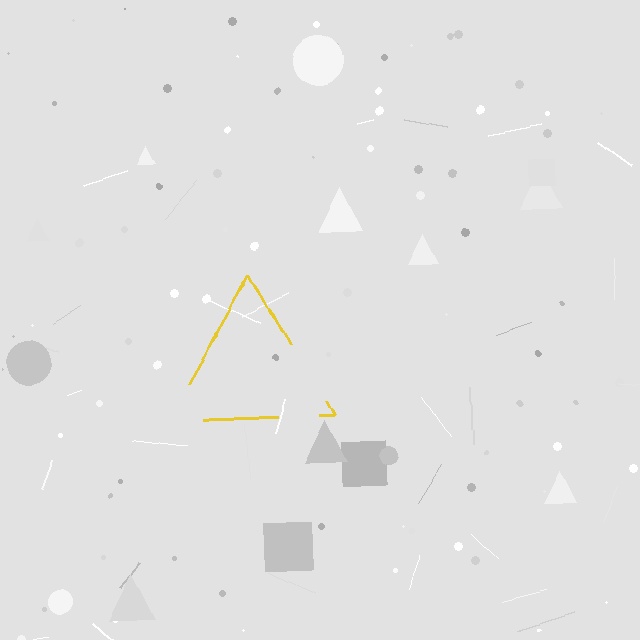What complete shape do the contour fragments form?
The contour fragments form a triangle.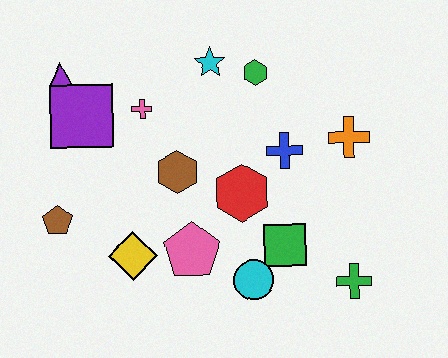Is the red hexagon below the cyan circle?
No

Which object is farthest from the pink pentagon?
The purple triangle is farthest from the pink pentagon.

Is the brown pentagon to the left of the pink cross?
Yes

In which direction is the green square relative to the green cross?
The green square is to the left of the green cross.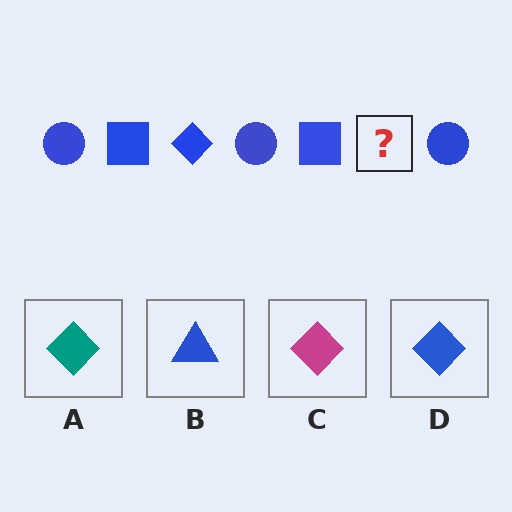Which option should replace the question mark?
Option D.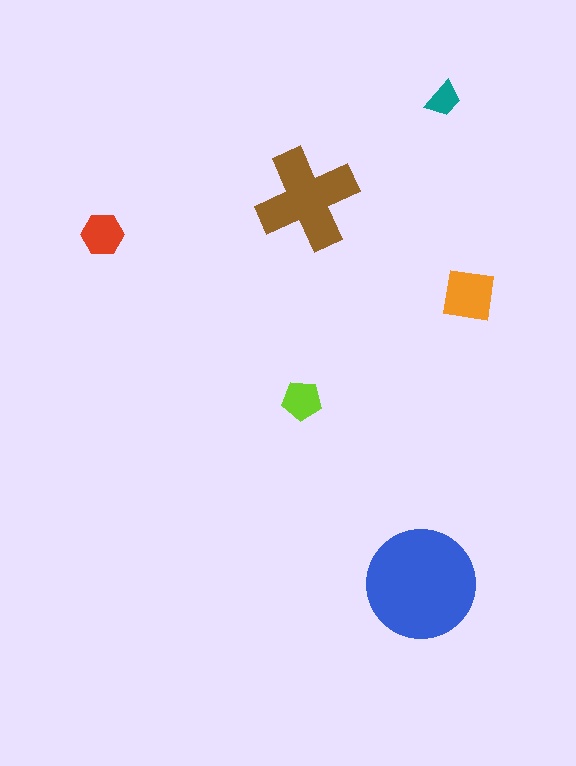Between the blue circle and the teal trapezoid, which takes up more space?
The blue circle.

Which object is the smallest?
The teal trapezoid.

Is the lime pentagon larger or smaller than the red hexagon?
Smaller.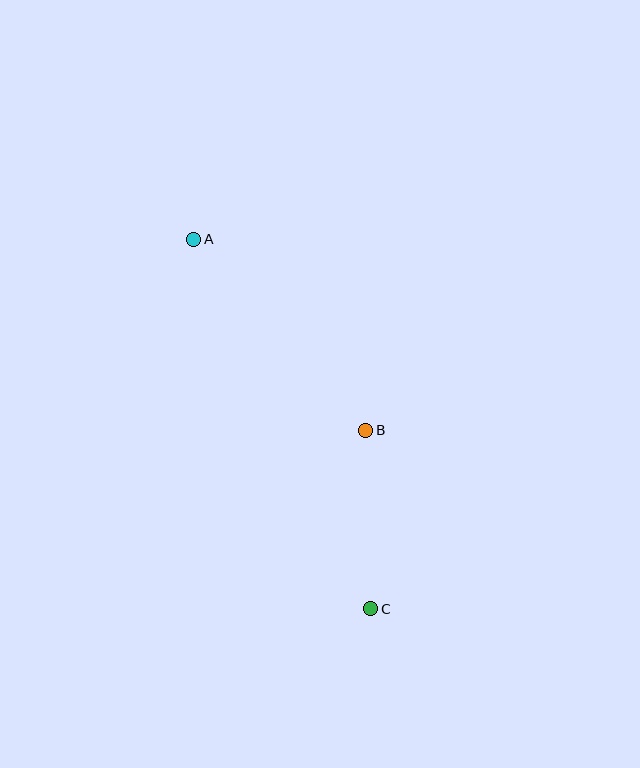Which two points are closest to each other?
Points B and C are closest to each other.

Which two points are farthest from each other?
Points A and C are farthest from each other.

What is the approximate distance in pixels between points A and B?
The distance between A and B is approximately 257 pixels.